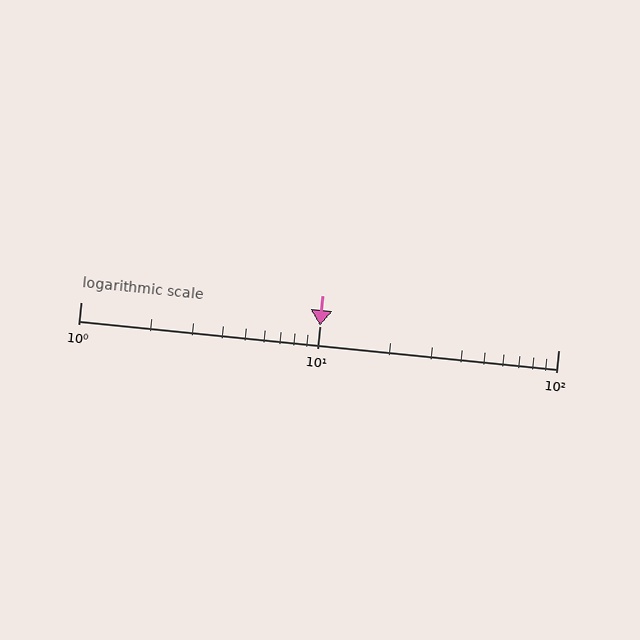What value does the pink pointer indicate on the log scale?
The pointer indicates approximately 10.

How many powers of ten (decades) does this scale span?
The scale spans 2 decades, from 1 to 100.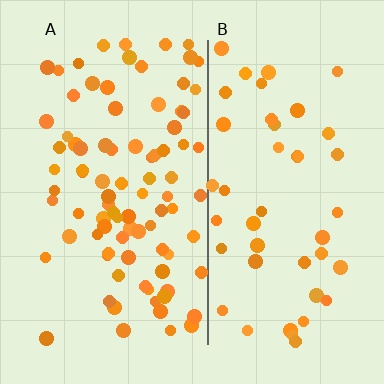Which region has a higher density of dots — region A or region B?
A (the left).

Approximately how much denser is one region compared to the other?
Approximately 1.9× — region A over region B.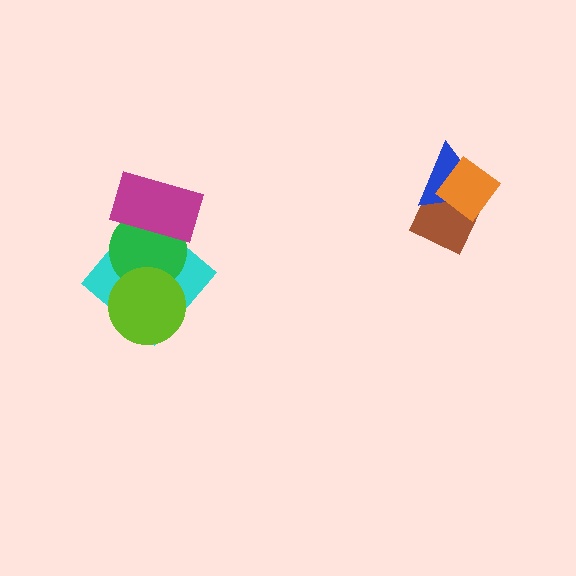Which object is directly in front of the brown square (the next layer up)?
The blue triangle is directly in front of the brown square.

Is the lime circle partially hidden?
No, no other shape covers it.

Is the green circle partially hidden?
Yes, it is partially covered by another shape.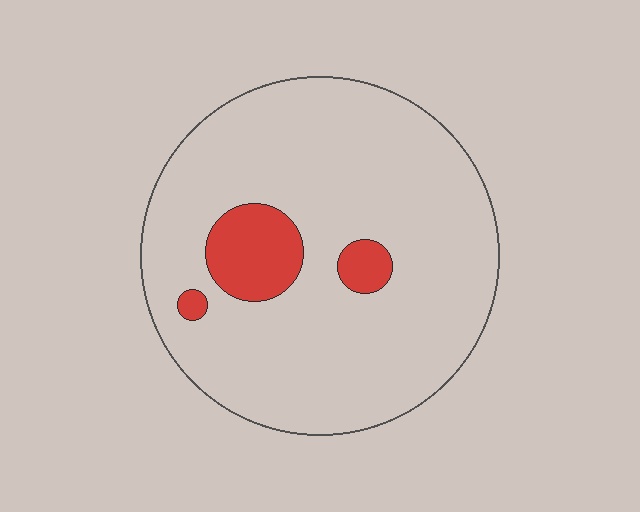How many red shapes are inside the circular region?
3.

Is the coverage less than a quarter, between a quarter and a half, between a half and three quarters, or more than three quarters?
Less than a quarter.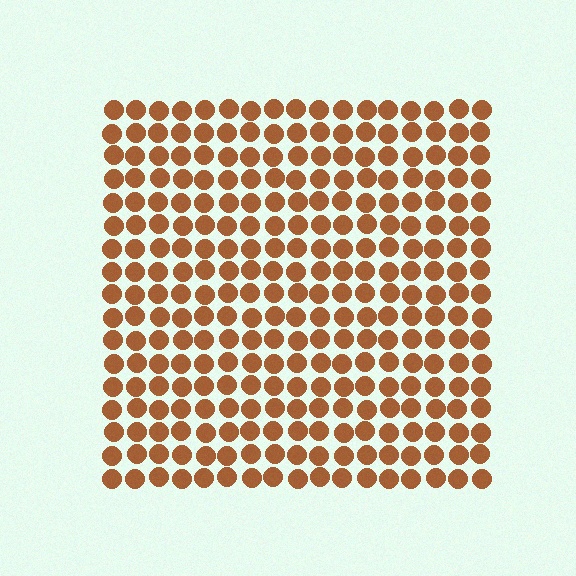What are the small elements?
The small elements are circles.